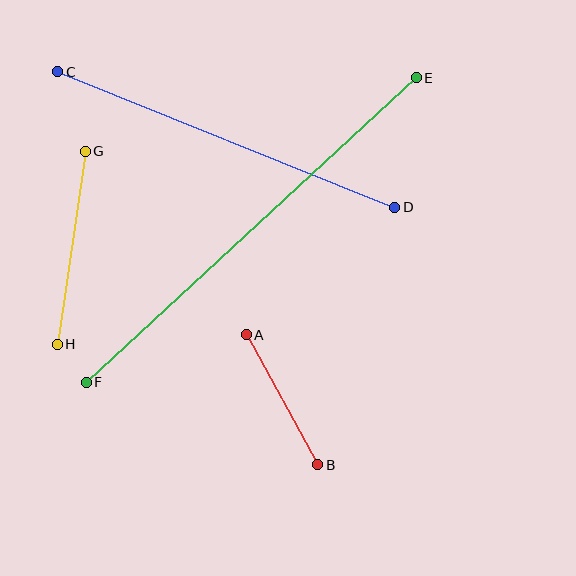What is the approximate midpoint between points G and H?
The midpoint is at approximately (71, 248) pixels.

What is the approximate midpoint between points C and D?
The midpoint is at approximately (226, 139) pixels.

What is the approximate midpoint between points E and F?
The midpoint is at approximately (251, 230) pixels.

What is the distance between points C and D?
The distance is approximately 363 pixels.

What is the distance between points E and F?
The distance is approximately 449 pixels.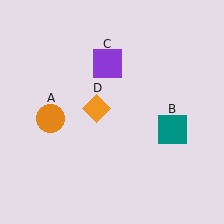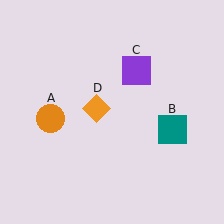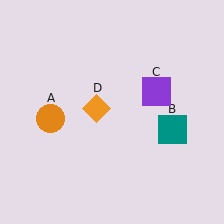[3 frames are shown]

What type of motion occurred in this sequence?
The purple square (object C) rotated clockwise around the center of the scene.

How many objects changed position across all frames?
1 object changed position: purple square (object C).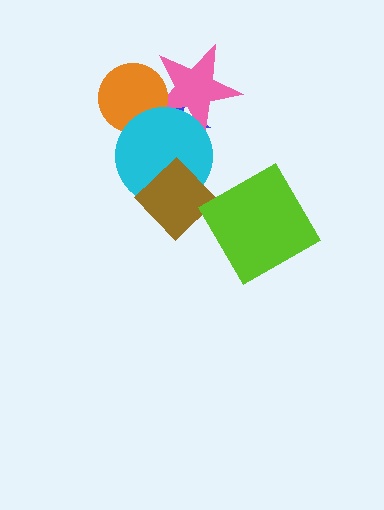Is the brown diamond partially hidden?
No, no other shape covers it.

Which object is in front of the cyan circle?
The brown diamond is in front of the cyan circle.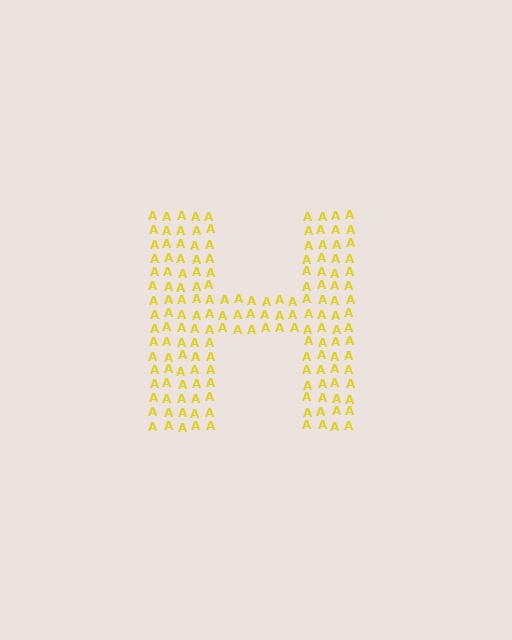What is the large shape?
The large shape is the letter H.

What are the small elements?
The small elements are letter A's.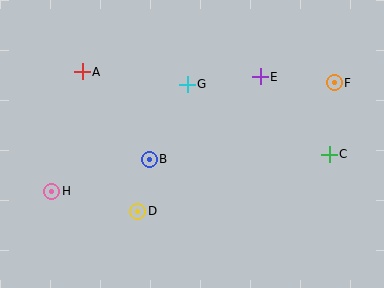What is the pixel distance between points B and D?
The distance between B and D is 53 pixels.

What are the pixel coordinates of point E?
Point E is at (260, 77).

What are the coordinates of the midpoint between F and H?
The midpoint between F and H is at (193, 137).